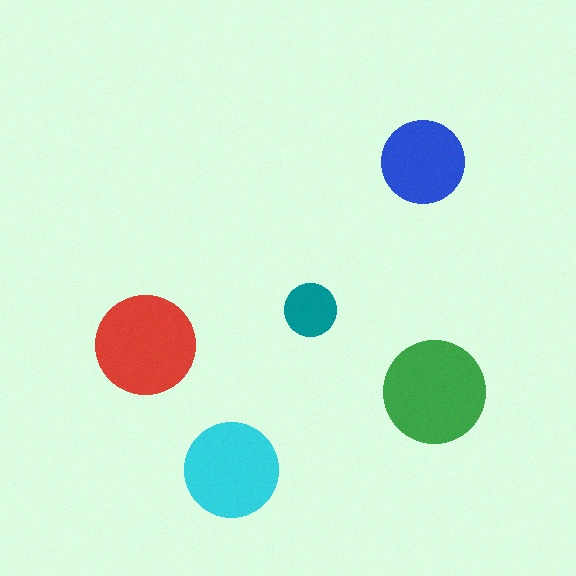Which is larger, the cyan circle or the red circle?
The red one.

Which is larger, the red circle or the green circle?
The green one.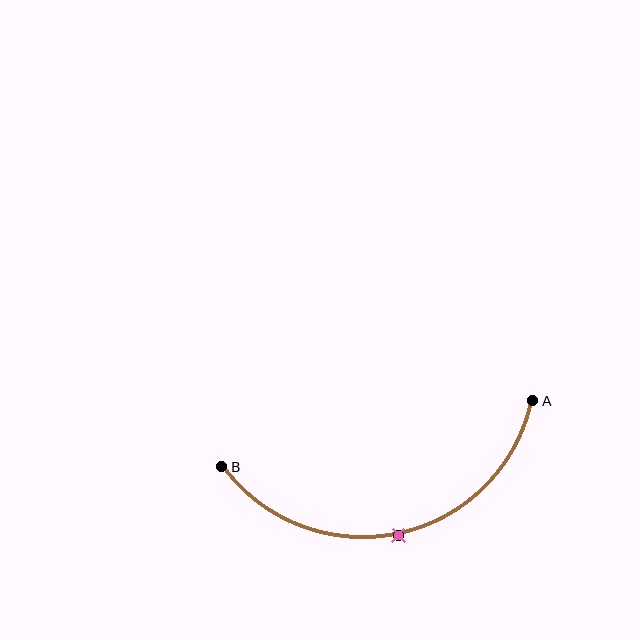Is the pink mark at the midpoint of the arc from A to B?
Yes. The pink mark lies on the arc at equal arc-length from both A and B — it is the arc midpoint.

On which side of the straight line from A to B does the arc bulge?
The arc bulges below the straight line connecting A and B.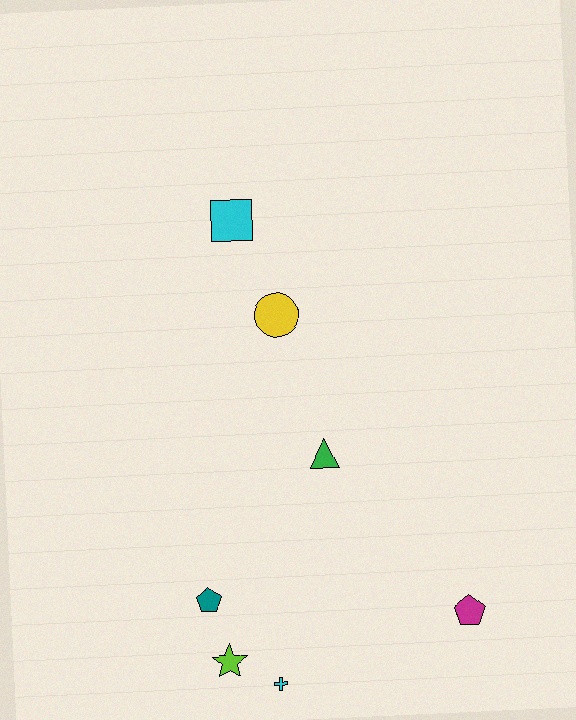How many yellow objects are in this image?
There is 1 yellow object.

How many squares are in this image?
There is 1 square.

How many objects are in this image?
There are 7 objects.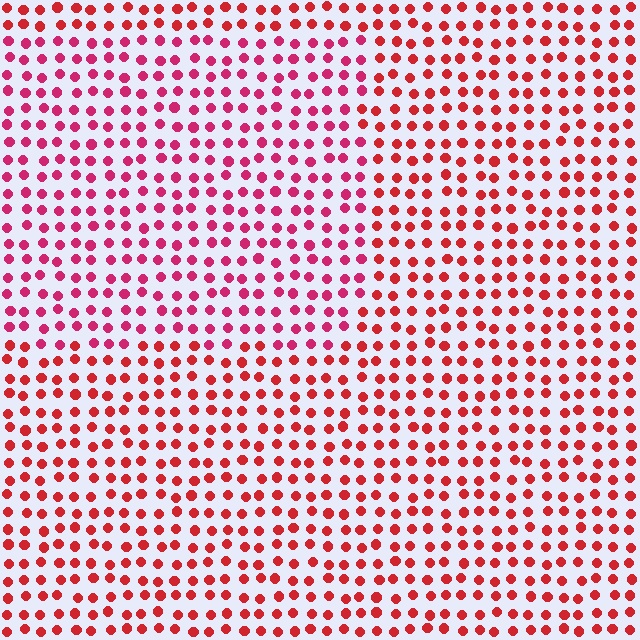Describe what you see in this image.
The image is filled with small red elements in a uniform arrangement. A rectangle-shaped region is visible where the elements are tinted to a slightly different hue, forming a subtle color boundary.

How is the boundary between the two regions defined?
The boundary is defined purely by a slight shift in hue (about 23 degrees). Spacing, size, and orientation are identical on both sides.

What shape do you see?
I see a rectangle.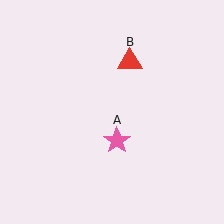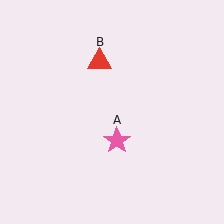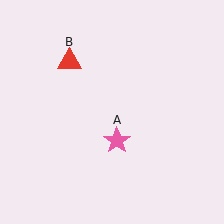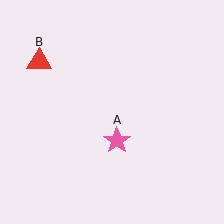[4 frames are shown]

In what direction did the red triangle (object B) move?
The red triangle (object B) moved left.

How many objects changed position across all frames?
1 object changed position: red triangle (object B).